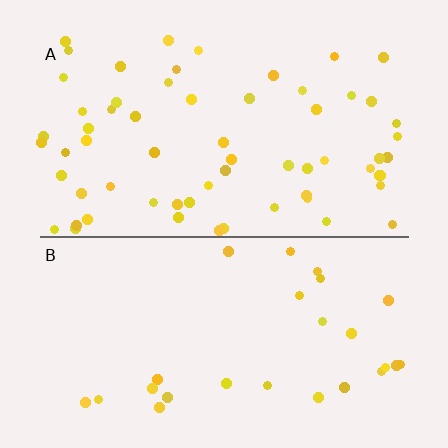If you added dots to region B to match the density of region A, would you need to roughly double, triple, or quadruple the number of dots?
Approximately double.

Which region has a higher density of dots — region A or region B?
A (the top).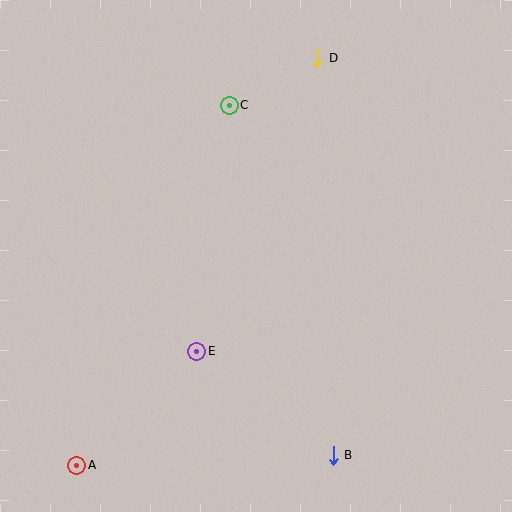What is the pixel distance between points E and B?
The distance between E and B is 172 pixels.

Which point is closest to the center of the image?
Point E at (197, 351) is closest to the center.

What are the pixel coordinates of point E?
Point E is at (197, 351).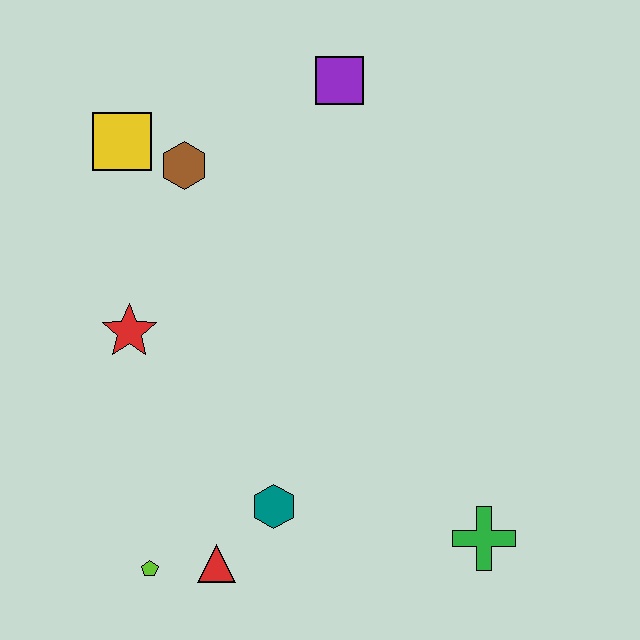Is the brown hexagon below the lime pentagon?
No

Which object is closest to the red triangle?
The lime pentagon is closest to the red triangle.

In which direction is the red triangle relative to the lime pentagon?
The red triangle is to the right of the lime pentagon.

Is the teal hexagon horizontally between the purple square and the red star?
Yes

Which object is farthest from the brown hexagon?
The green cross is farthest from the brown hexagon.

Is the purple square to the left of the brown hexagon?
No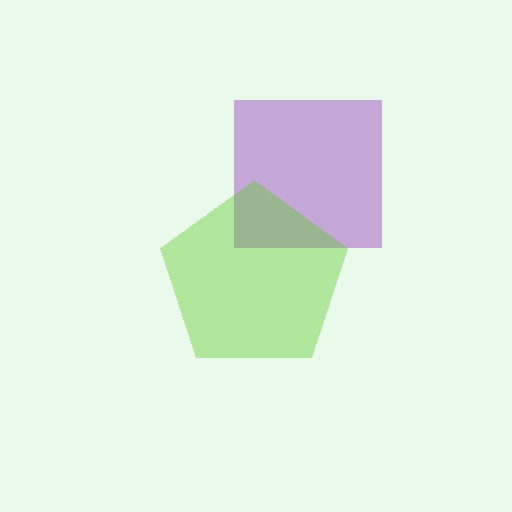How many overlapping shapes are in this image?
There are 2 overlapping shapes in the image.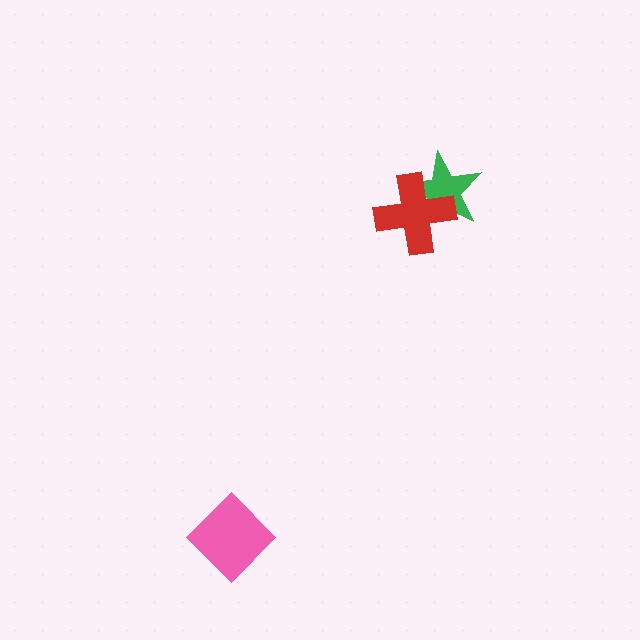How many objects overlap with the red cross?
1 object overlaps with the red cross.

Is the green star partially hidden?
Yes, it is partially covered by another shape.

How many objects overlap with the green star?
1 object overlaps with the green star.